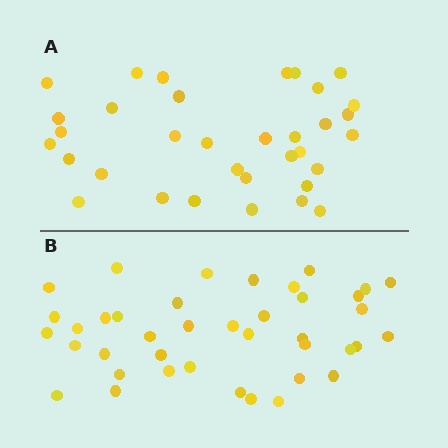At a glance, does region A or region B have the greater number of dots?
Region B (the bottom region) has more dots.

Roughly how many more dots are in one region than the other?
Region B has about 6 more dots than region A.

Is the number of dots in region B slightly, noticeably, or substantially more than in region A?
Region B has only slightly more — the two regions are fairly close. The ratio is roughly 1.2 to 1.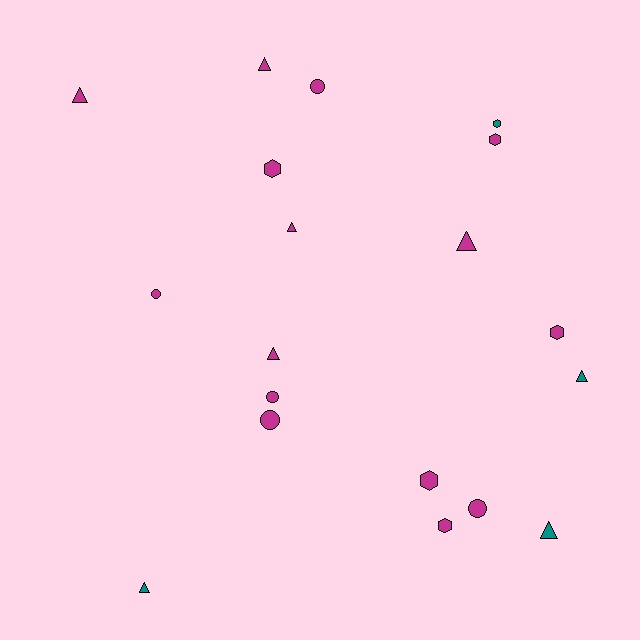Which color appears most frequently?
Magenta, with 15 objects.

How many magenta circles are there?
There are 5 magenta circles.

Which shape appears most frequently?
Triangle, with 8 objects.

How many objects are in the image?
There are 19 objects.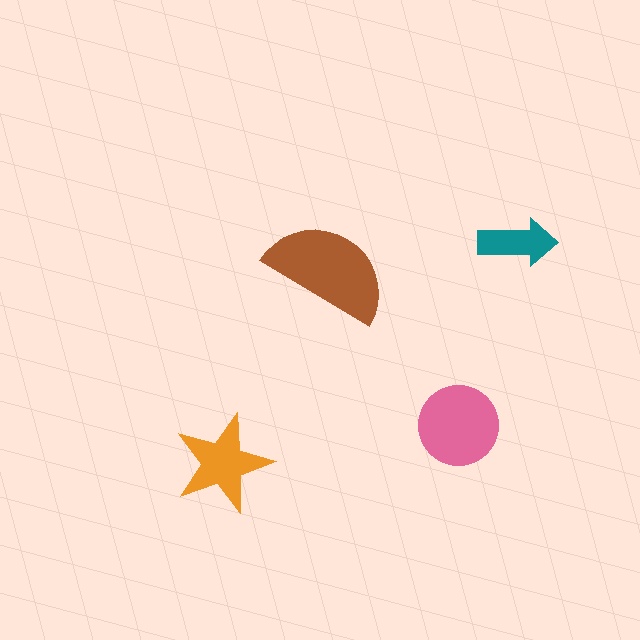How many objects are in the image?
There are 4 objects in the image.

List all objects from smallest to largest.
The teal arrow, the orange star, the pink circle, the brown semicircle.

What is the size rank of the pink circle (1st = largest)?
2nd.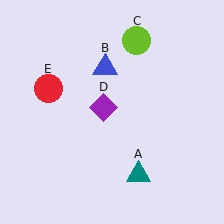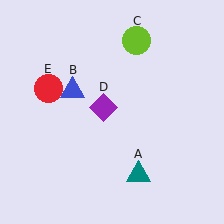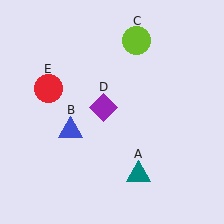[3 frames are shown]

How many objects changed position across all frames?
1 object changed position: blue triangle (object B).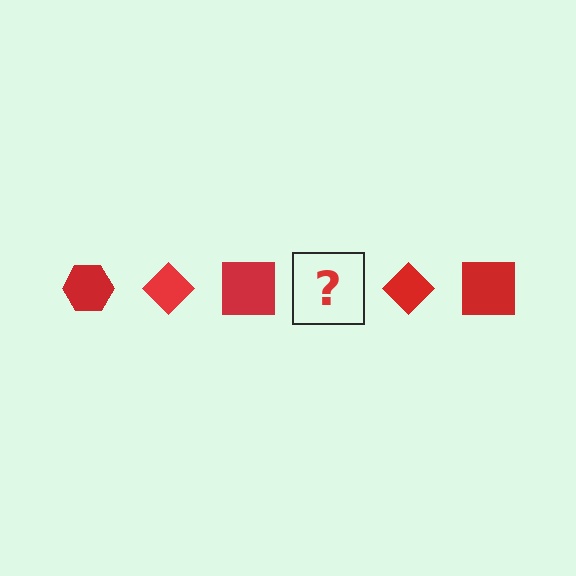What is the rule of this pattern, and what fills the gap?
The rule is that the pattern cycles through hexagon, diamond, square shapes in red. The gap should be filled with a red hexagon.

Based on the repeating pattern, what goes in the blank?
The blank should be a red hexagon.